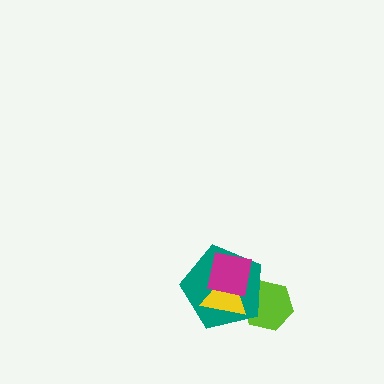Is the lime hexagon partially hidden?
Yes, it is partially covered by another shape.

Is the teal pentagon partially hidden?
Yes, it is partially covered by another shape.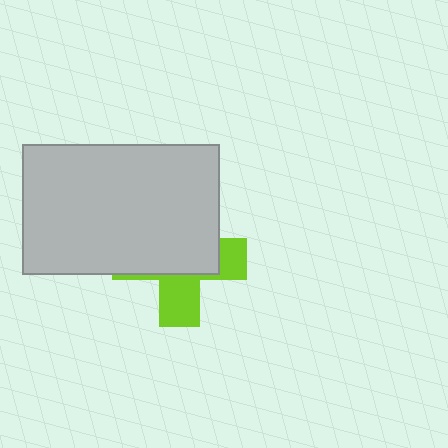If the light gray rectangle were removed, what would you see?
You would see the complete lime cross.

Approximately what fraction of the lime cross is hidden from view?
Roughly 63% of the lime cross is hidden behind the light gray rectangle.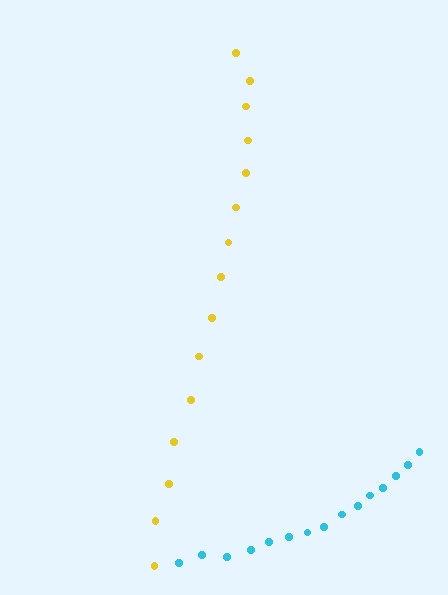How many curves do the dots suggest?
There are 2 distinct paths.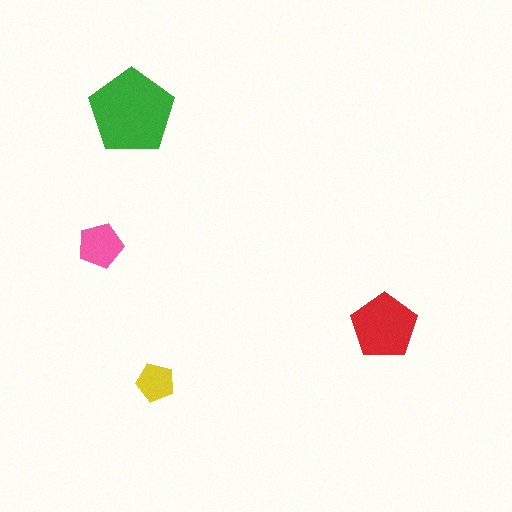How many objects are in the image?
There are 4 objects in the image.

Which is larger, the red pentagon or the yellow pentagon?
The red one.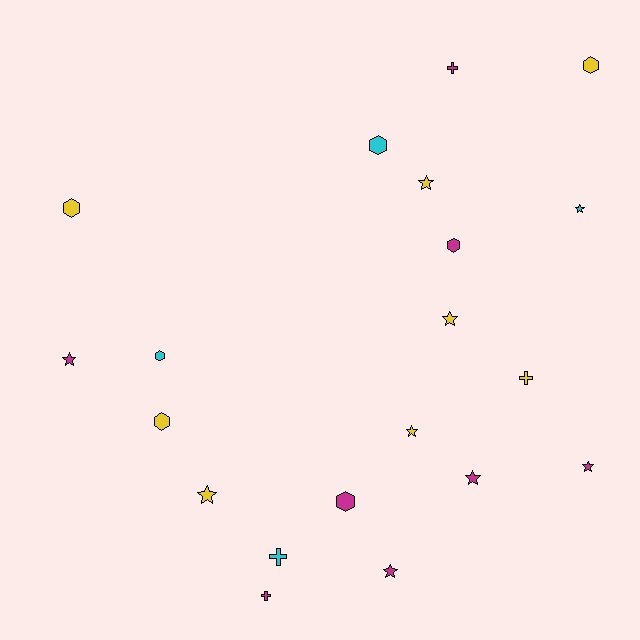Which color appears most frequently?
Yellow, with 8 objects.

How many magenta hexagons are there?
There are 2 magenta hexagons.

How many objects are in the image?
There are 20 objects.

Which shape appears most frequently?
Star, with 9 objects.